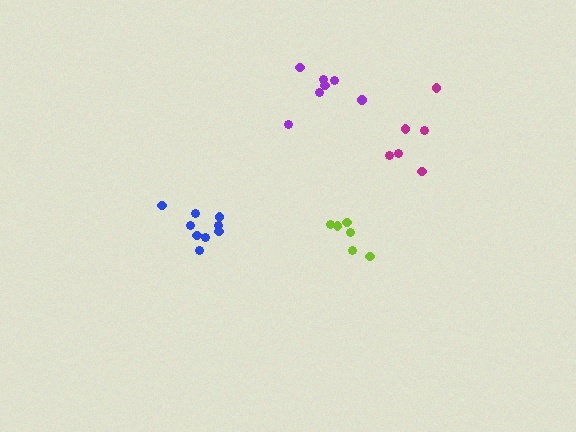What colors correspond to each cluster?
The clusters are colored: blue, lime, magenta, purple.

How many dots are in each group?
Group 1: 9 dots, Group 2: 6 dots, Group 3: 6 dots, Group 4: 7 dots (28 total).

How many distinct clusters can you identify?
There are 4 distinct clusters.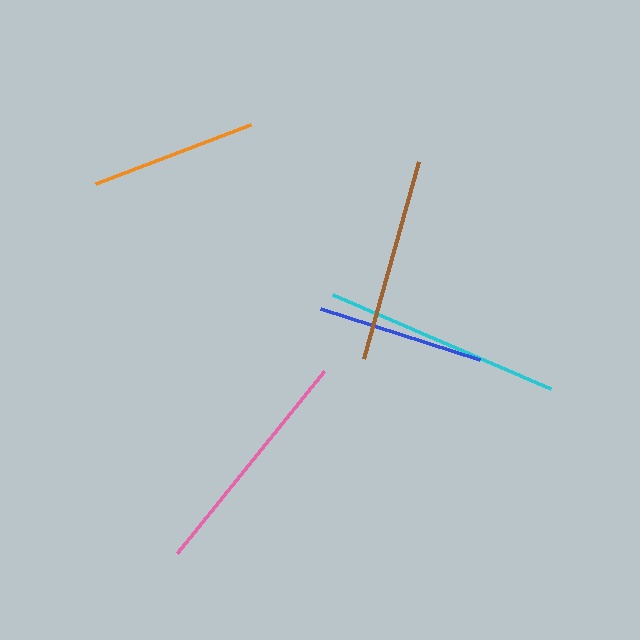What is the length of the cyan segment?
The cyan segment is approximately 238 pixels long.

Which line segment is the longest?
The cyan line is the longest at approximately 238 pixels.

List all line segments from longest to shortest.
From longest to shortest: cyan, pink, brown, blue, orange.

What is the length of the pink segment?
The pink segment is approximately 233 pixels long.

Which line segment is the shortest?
The orange line is the shortest at approximately 166 pixels.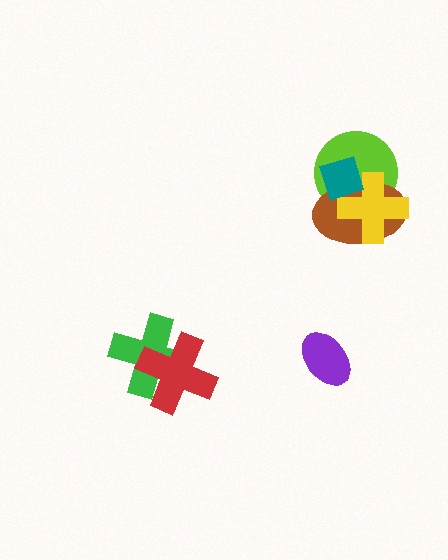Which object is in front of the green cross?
The red cross is in front of the green cross.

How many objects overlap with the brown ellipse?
3 objects overlap with the brown ellipse.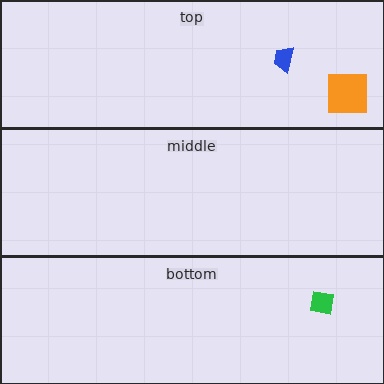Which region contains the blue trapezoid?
The top region.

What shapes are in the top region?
The blue trapezoid, the orange square.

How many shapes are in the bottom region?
1.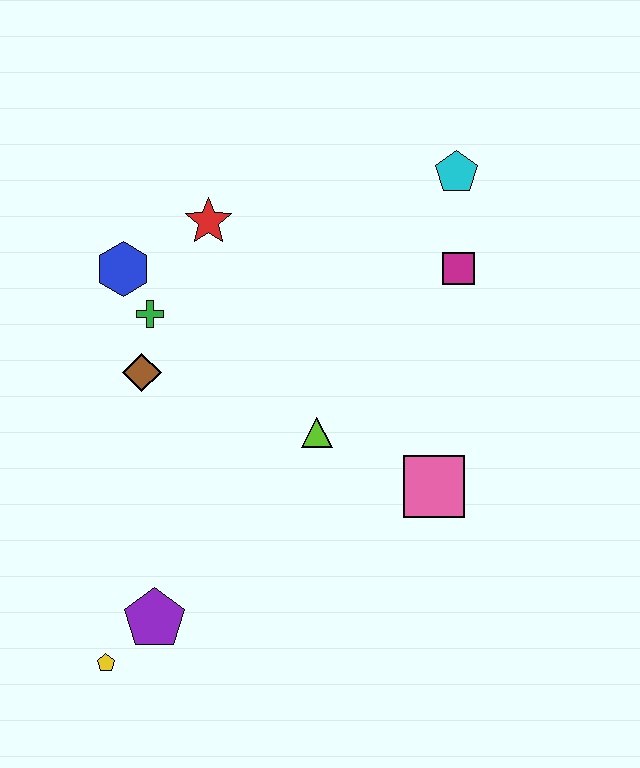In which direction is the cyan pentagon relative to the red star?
The cyan pentagon is to the right of the red star.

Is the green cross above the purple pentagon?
Yes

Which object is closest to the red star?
The blue hexagon is closest to the red star.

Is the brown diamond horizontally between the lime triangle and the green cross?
No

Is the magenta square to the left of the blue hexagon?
No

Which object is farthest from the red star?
The yellow pentagon is farthest from the red star.